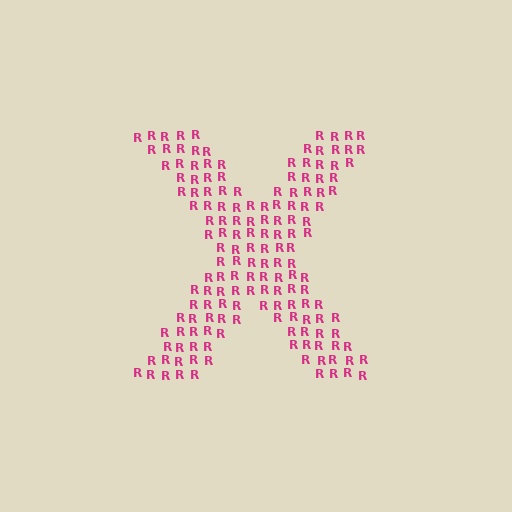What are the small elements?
The small elements are letter R's.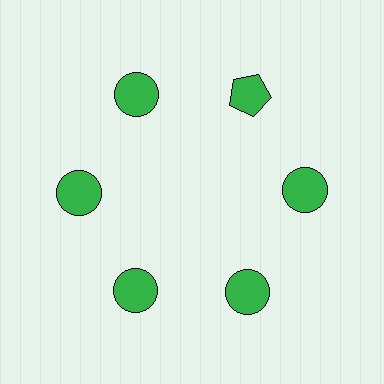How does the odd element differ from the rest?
It has a different shape: pentagon instead of circle.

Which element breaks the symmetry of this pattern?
The green pentagon at roughly the 1 o'clock position breaks the symmetry. All other shapes are green circles.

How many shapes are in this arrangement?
There are 6 shapes arranged in a ring pattern.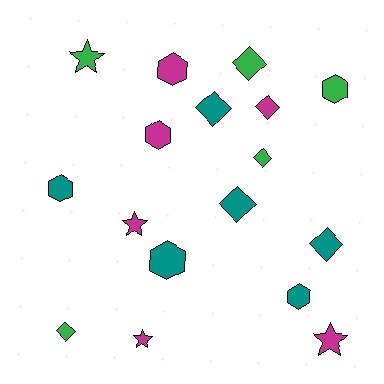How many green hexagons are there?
There is 1 green hexagon.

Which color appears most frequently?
Magenta, with 6 objects.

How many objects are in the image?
There are 17 objects.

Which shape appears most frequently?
Diamond, with 7 objects.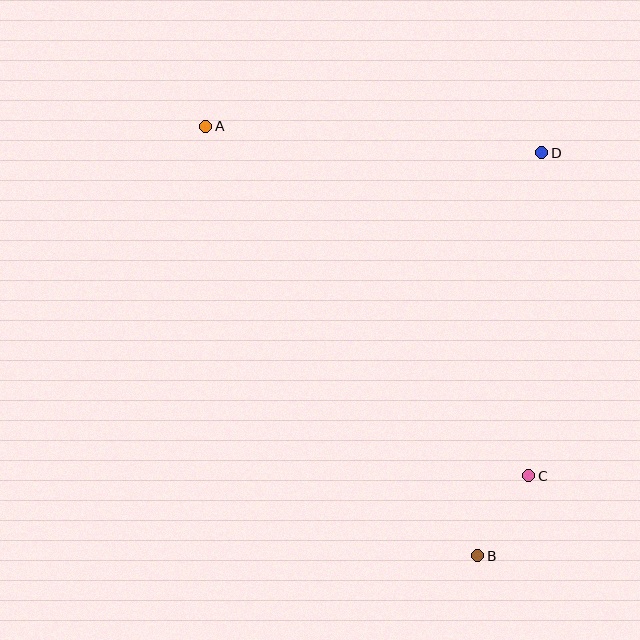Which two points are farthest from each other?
Points A and B are farthest from each other.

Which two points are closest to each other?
Points B and C are closest to each other.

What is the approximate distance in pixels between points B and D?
The distance between B and D is approximately 408 pixels.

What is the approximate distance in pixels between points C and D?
The distance between C and D is approximately 323 pixels.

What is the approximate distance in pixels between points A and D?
The distance between A and D is approximately 337 pixels.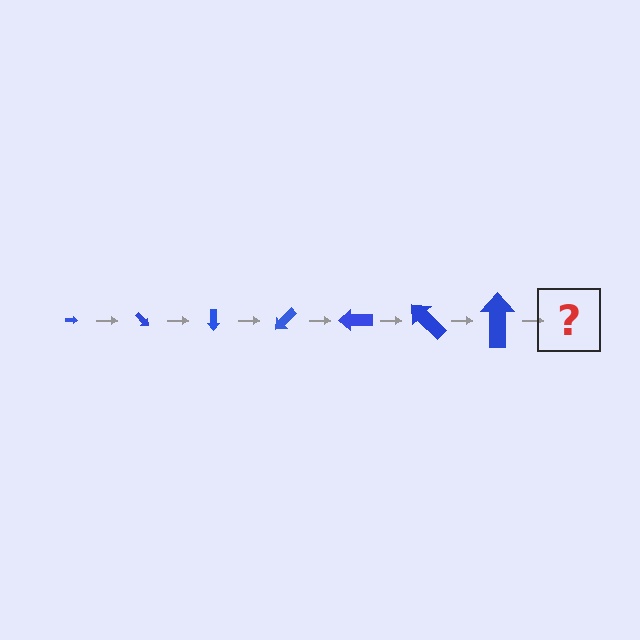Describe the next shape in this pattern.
It should be an arrow, larger than the previous one and rotated 315 degrees from the start.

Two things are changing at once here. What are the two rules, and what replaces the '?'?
The two rules are that the arrow grows larger each step and it rotates 45 degrees each step. The '?' should be an arrow, larger than the previous one and rotated 315 degrees from the start.